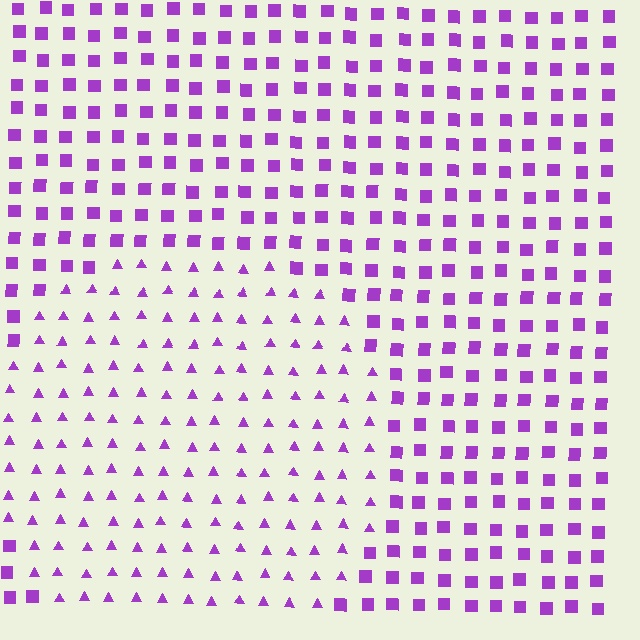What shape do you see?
I see a circle.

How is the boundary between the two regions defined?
The boundary is defined by a change in element shape: triangles inside vs. squares outside. All elements share the same color and spacing.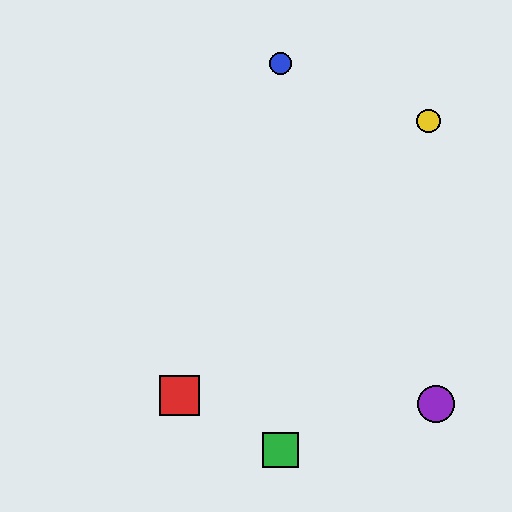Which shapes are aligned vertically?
The blue circle, the green square are aligned vertically.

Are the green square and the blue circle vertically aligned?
Yes, both are at x≈281.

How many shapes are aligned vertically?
2 shapes (the blue circle, the green square) are aligned vertically.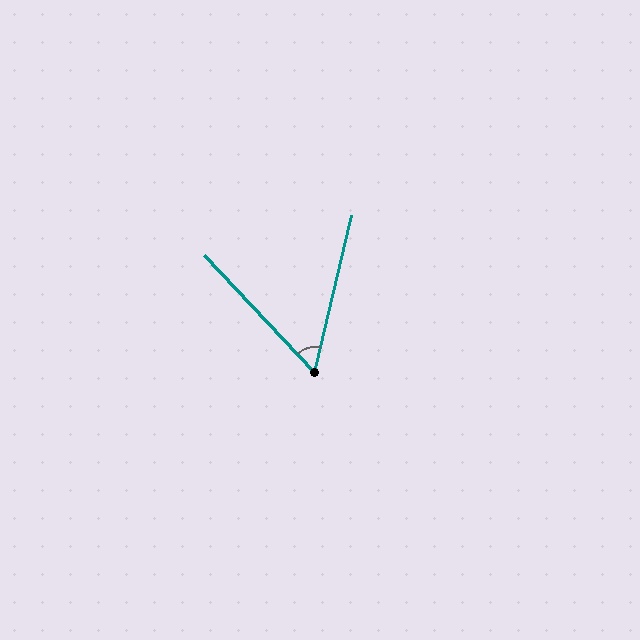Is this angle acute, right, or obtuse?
It is acute.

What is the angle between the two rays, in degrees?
Approximately 57 degrees.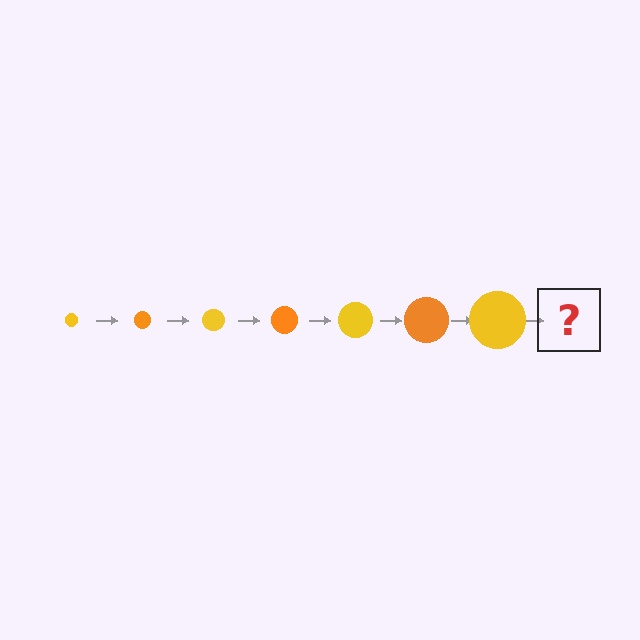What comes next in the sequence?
The next element should be an orange circle, larger than the previous one.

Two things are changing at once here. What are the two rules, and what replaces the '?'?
The two rules are that the circle grows larger each step and the color cycles through yellow and orange. The '?' should be an orange circle, larger than the previous one.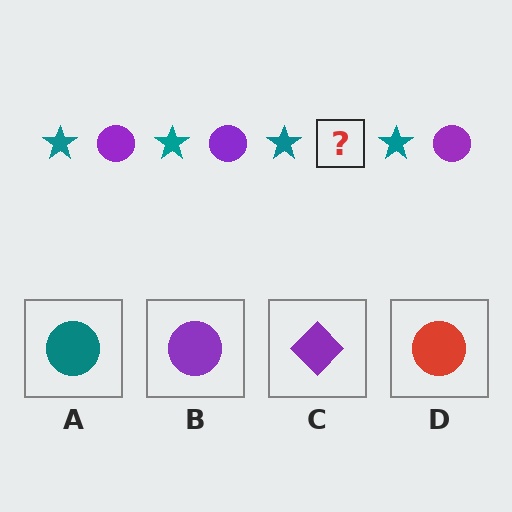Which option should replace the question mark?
Option B.